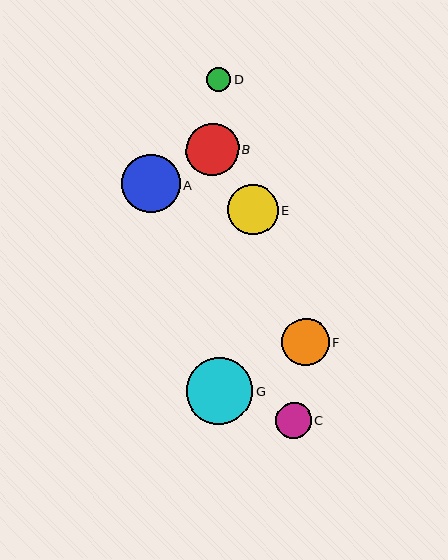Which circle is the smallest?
Circle D is the smallest with a size of approximately 24 pixels.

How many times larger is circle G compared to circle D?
Circle G is approximately 2.8 times the size of circle D.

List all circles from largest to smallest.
From largest to smallest: G, A, B, E, F, C, D.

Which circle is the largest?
Circle G is the largest with a size of approximately 66 pixels.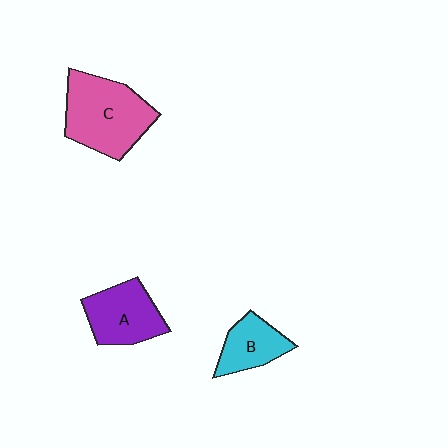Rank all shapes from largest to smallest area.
From largest to smallest: C (pink), A (purple), B (cyan).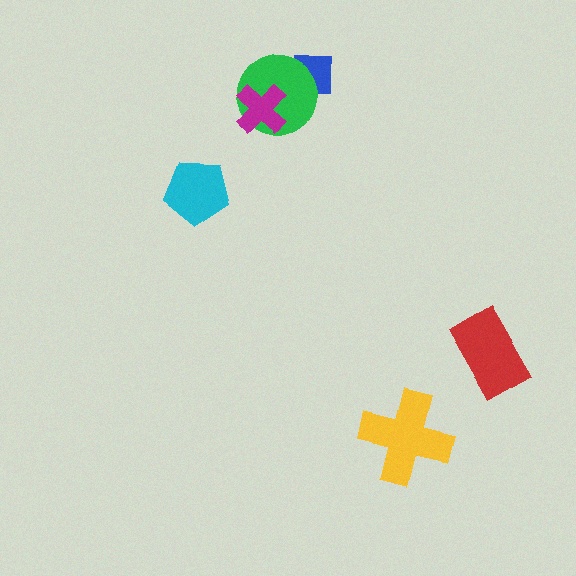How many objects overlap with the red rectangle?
0 objects overlap with the red rectangle.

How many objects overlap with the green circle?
2 objects overlap with the green circle.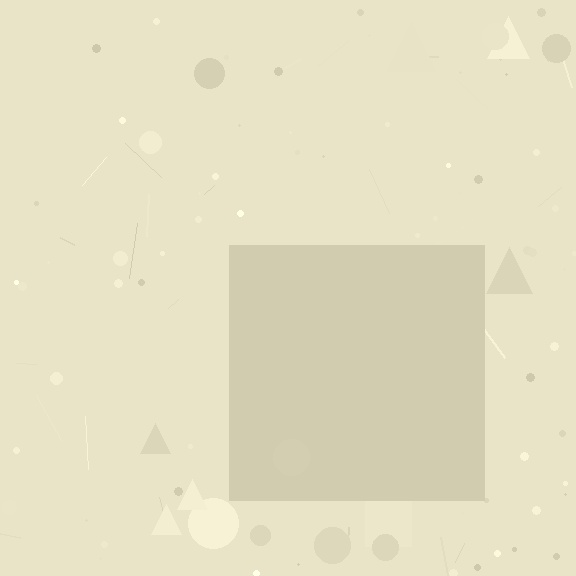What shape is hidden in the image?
A square is hidden in the image.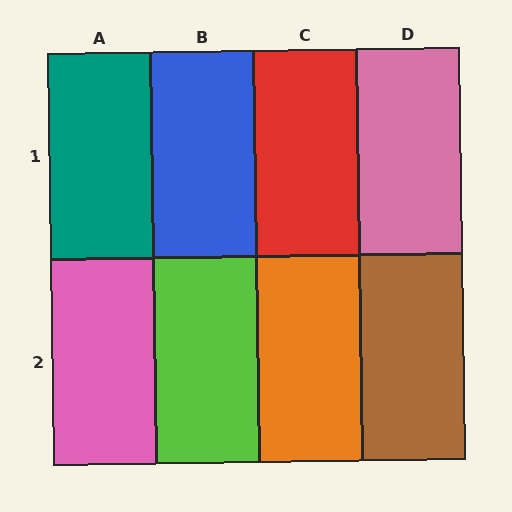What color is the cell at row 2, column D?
Brown.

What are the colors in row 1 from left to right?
Teal, blue, red, pink.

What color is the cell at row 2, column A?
Pink.